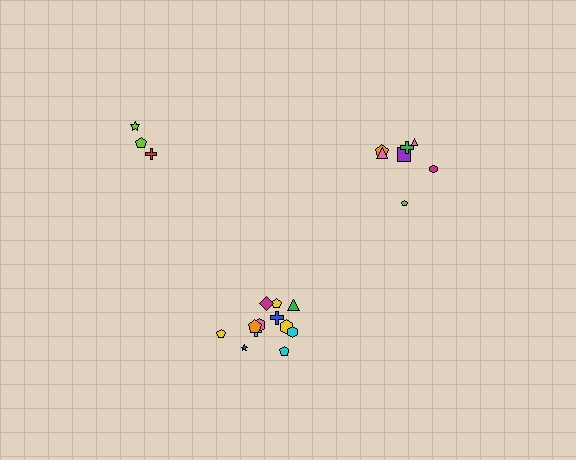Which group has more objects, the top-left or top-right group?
The top-right group.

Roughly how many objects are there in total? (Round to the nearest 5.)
Roughly 20 objects in total.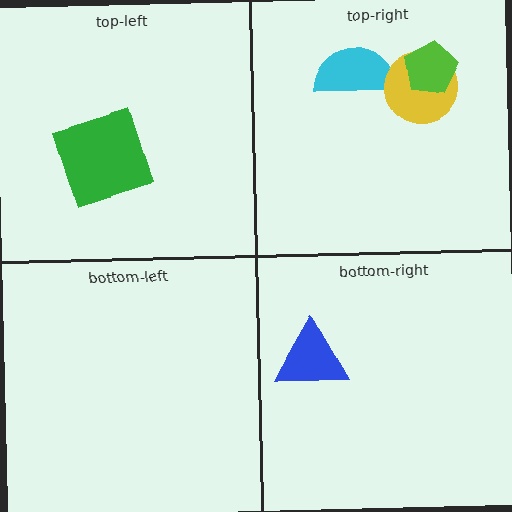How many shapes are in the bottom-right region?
1.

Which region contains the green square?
The top-left region.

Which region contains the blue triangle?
The bottom-right region.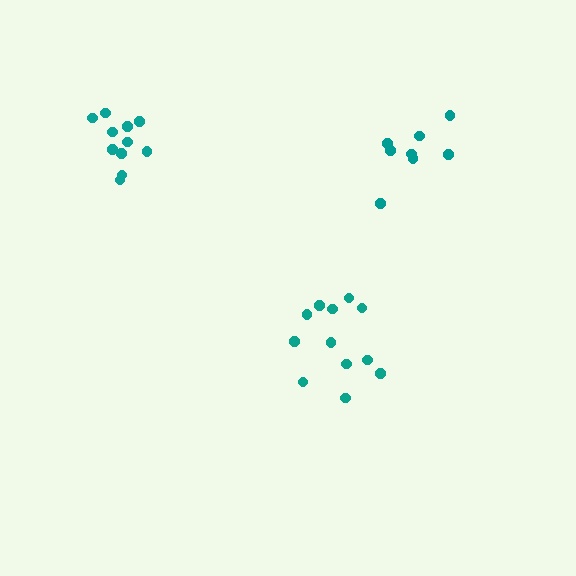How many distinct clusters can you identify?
There are 3 distinct clusters.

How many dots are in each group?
Group 1: 11 dots, Group 2: 8 dots, Group 3: 12 dots (31 total).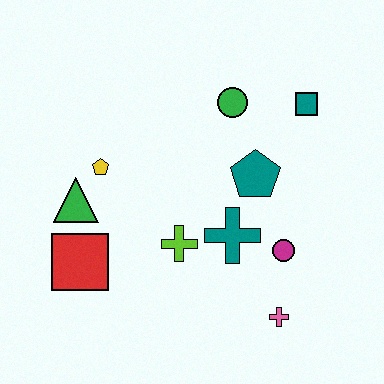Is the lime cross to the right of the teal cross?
No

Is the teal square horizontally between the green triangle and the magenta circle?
No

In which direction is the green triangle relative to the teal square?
The green triangle is to the left of the teal square.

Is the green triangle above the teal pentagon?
No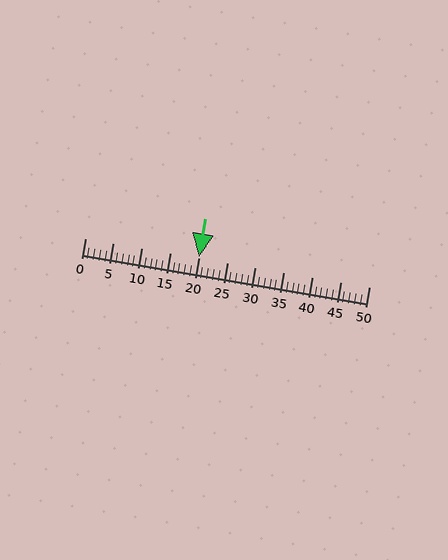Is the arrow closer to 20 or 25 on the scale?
The arrow is closer to 20.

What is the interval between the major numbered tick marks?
The major tick marks are spaced 5 units apart.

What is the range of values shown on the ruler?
The ruler shows values from 0 to 50.